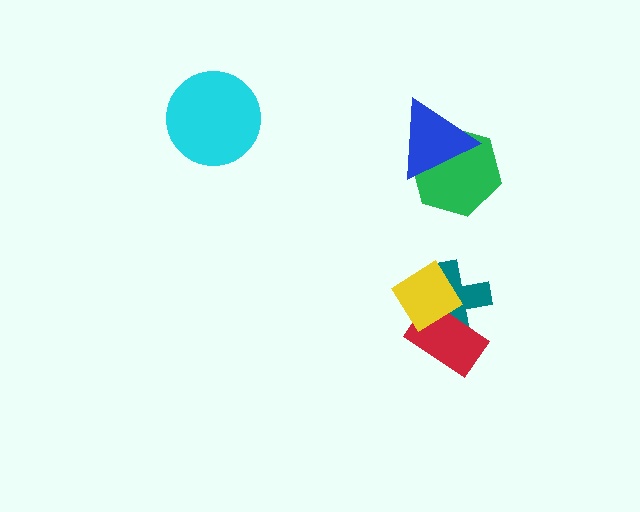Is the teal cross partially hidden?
Yes, it is partially covered by another shape.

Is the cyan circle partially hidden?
No, no other shape covers it.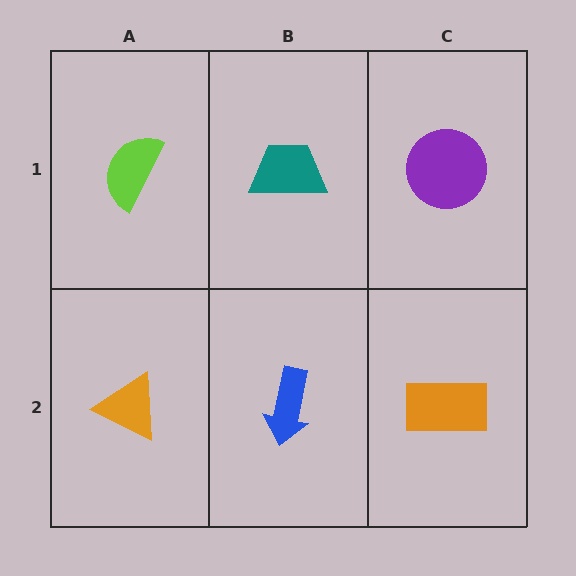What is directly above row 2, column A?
A lime semicircle.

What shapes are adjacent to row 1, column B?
A blue arrow (row 2, column B), a lime semicircle (row 1, column A), a purple circle (row 1, column C).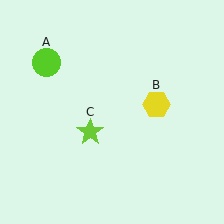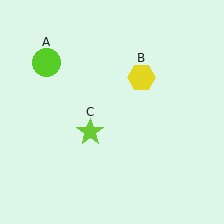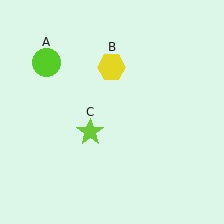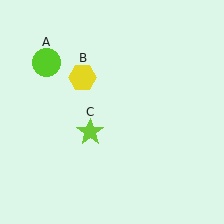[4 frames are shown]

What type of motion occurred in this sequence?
The yellow hexagon (object B) rotated counterclockwise around the center of the scene.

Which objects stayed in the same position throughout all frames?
Lime circle (object A) and lime star (object C) remained stationary.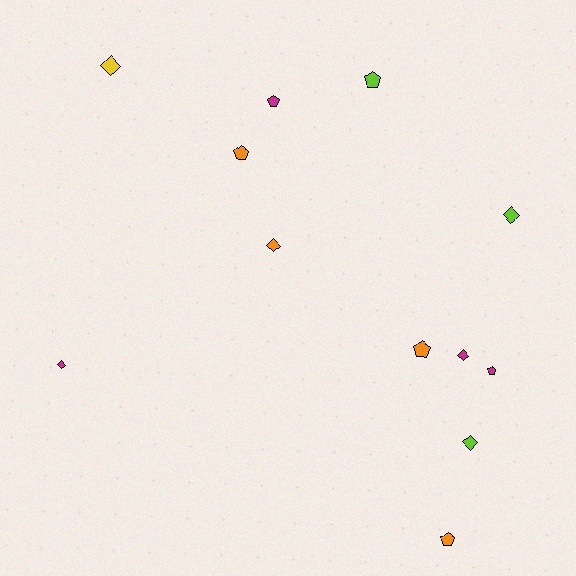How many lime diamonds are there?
There are 2 lime diamonds.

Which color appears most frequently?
Magenta, with 4 objects.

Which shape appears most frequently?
Diamond, with 6 objects.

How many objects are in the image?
There are 12 objects.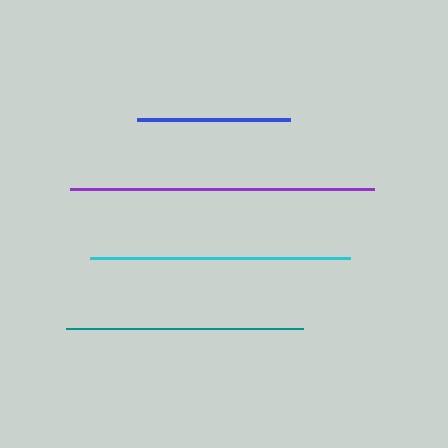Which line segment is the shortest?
The blue line is the shortest at approximately 153 pixels.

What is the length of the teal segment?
The teal segment is approximately 237 pixels long.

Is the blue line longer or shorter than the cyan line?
The cyan line is longer than the blue line.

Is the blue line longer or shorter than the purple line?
The purple line is longer than the blue line.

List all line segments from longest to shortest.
From longest to shortest: purple, cyan, teal, blue.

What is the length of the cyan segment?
The cyan segment is approximately 259 pixels long.